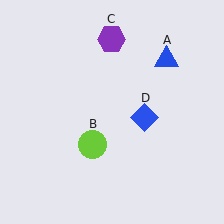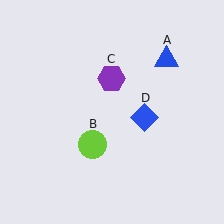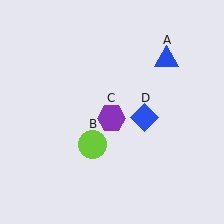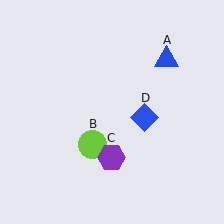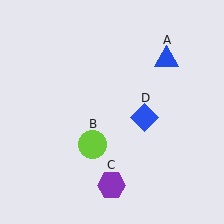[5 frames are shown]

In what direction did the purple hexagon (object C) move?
The purple hexagon (object C) moved down.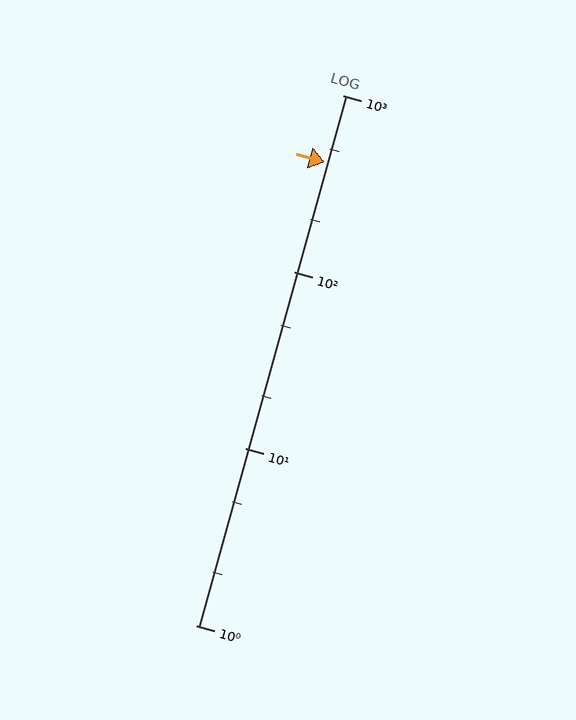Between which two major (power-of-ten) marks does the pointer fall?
The pointer is between 100 and 1000.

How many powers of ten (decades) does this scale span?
The scale spans 3 decades, from 1 to 1000.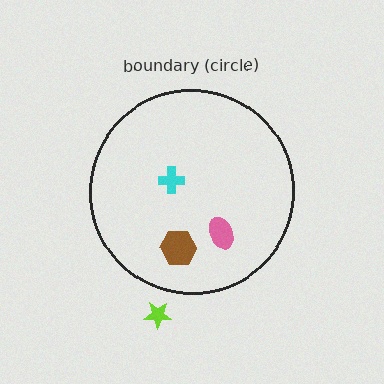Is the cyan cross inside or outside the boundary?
Inside.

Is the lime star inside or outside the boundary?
Outside.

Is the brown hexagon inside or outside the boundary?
Inside.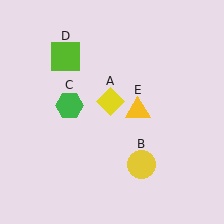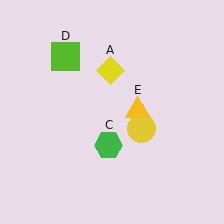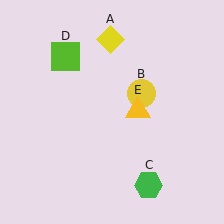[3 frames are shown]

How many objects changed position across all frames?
3 objects changed position: yellow diamond (object A), yellow circle (object B), green hexagon (object C).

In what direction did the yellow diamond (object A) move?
The yellow diamond (object A) moved up.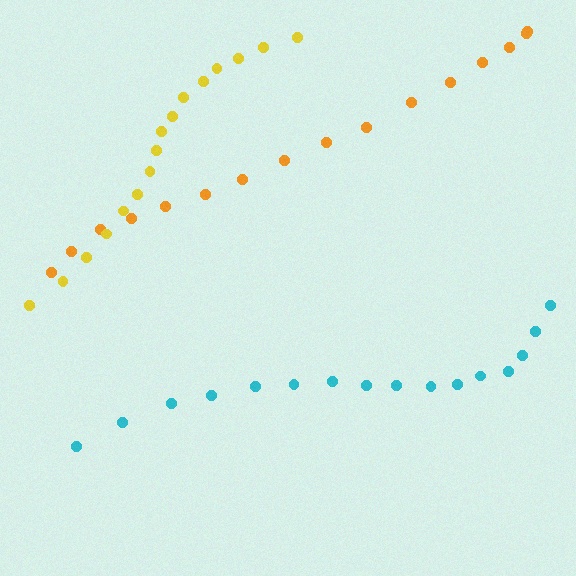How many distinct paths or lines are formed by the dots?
There are 3 distinct paths.